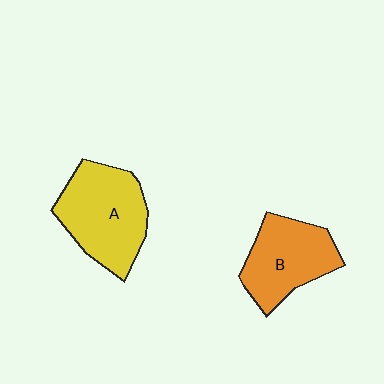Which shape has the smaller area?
Shape B (orange).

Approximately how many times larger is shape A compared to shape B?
Approximately 1.2 times.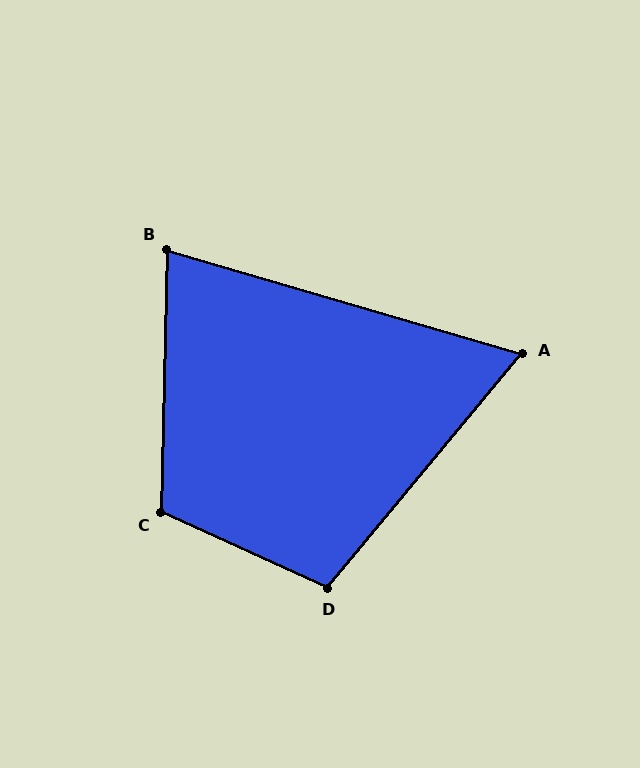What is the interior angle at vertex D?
Approximately 105 degrees (obtuse).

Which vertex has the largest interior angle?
C, at approximately 113 degrees.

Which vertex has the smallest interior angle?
A, at approximately 67 degrees.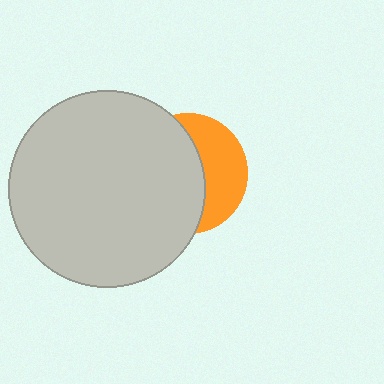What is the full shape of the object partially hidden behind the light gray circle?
The partially hidden object is an orange circle.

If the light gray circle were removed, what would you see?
You would see the complete orange circle.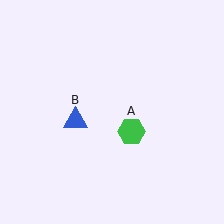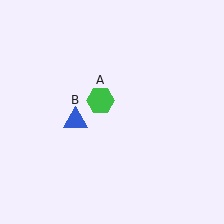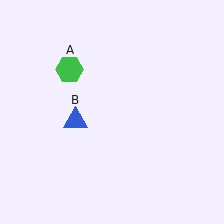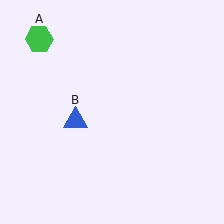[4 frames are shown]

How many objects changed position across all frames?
1 object changed position: green hexagon (object A).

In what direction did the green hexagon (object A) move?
The green hexagon (object A) moved up and to the left.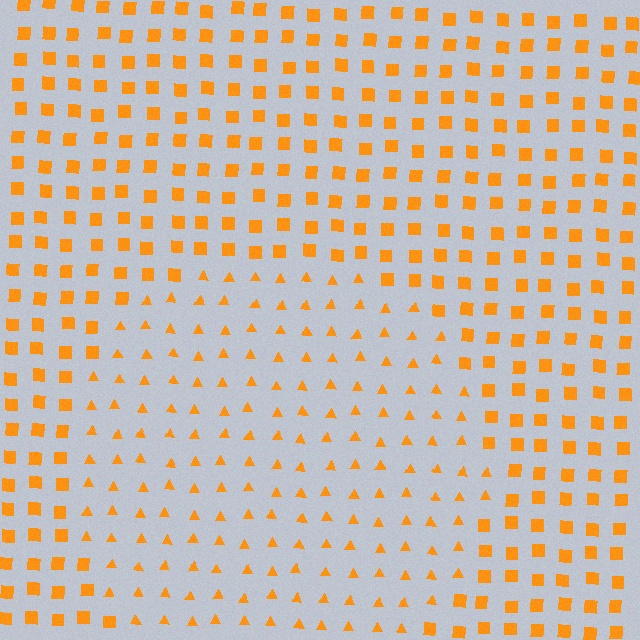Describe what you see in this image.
The image is filled with small orange elements arranged in a uniform grid. A circle-shaped region contains triangles, while the surrounding area contains squares. The boundary is defined purely by the change in element shape.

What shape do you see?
I see a circle.